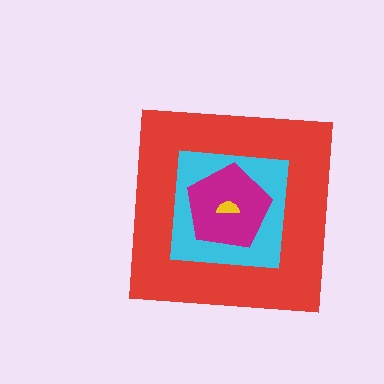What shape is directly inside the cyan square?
The magenta pentagon.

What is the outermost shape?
The red square.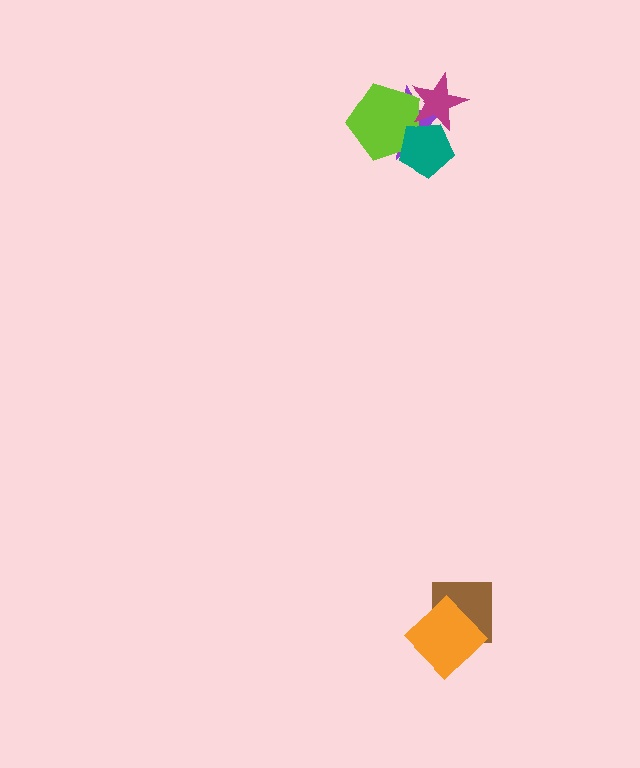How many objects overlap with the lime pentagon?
3 objects overlap with the lime pentagon.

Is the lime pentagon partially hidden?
Yes, it is partially covered by another shape.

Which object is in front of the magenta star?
The teal pentagon is in front of the magenta star.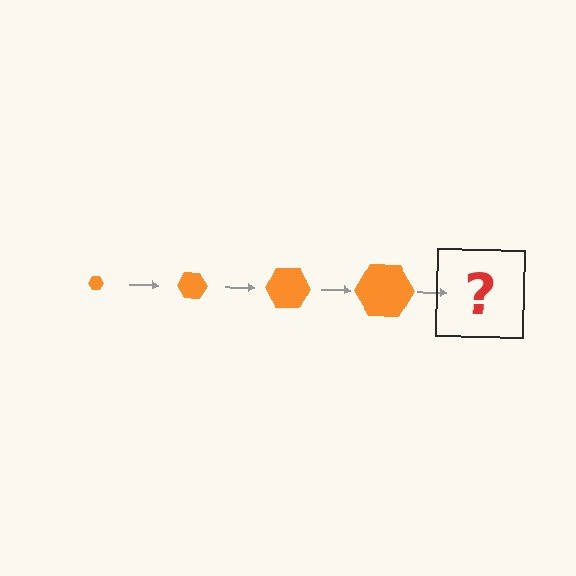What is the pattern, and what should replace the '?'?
The pattern is that the hexagon gets progressively larger each step. The '?' should be an orange hexagon, larger than the previous one.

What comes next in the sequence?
The next element should be an orange hexagon, larger than the previous one.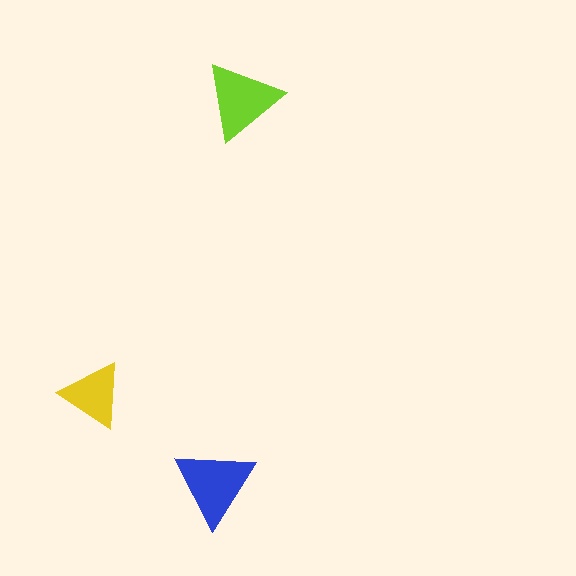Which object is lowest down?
The blue triangle is bottommost.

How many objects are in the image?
There are 3 objects in the image.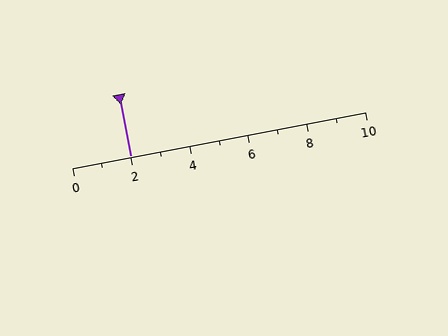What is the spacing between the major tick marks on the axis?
The major ticks are spaced 2 apart.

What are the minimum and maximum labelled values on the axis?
The axis runs from 0 to 10.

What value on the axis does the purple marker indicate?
The marker indicates approximately 2.